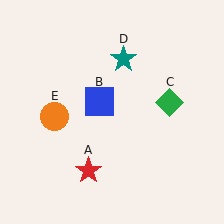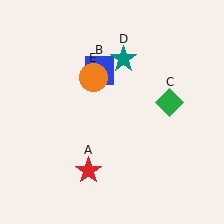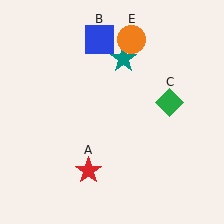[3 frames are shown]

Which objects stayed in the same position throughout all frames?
Red star (object A) and green diamond (object C) and teal star (object D) remained stationary.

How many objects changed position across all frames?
2 objects changed position: blue square (object B), orange circle (object E).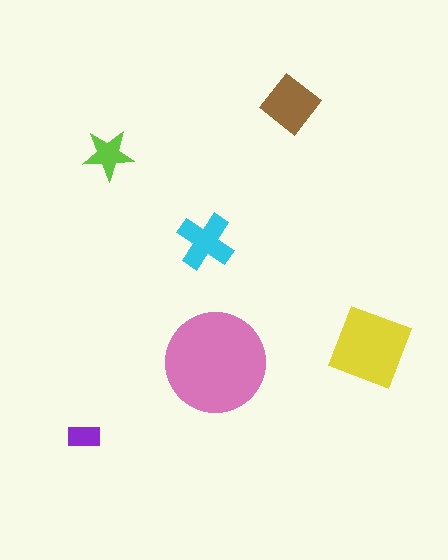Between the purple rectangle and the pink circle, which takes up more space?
The pink circle.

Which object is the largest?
The pink circle.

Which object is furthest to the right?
The yellow diamond is rightmost.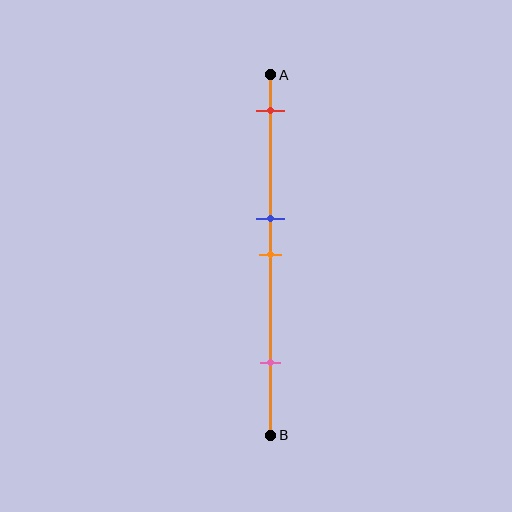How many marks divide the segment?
There are 4 marks dividing the segment.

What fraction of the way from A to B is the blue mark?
The blue mark is approximately 40% (0.4) of the way from A to B.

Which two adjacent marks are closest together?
The blue and orange marks are the closest adjacent pair.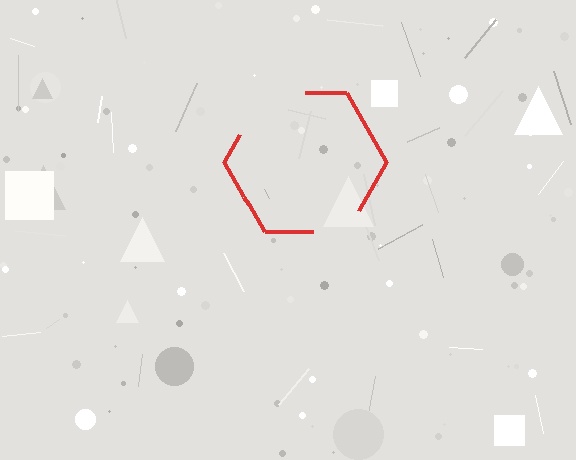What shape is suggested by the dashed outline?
The dashed outline suggests a hexagon.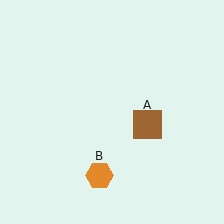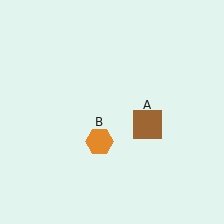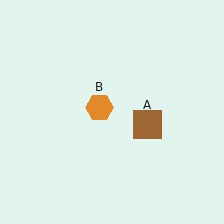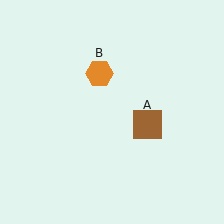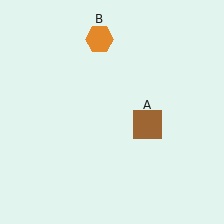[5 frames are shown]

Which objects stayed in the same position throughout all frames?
Brown square (object A) remained stationary.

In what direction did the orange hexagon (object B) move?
The orange hexagon (object B) moved up.